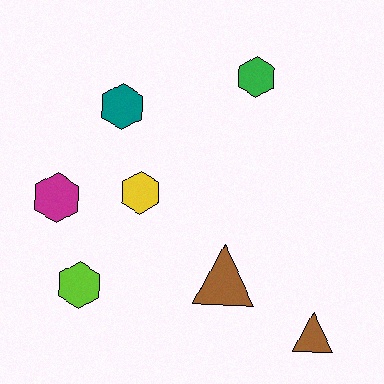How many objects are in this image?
There are 7 objects.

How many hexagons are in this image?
There are 5 hexagons.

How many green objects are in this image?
There is 1 green object.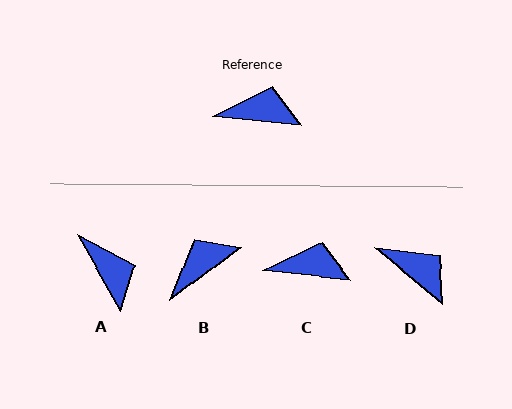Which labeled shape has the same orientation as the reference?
C.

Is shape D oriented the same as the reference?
No, it is off by about 34 degrees.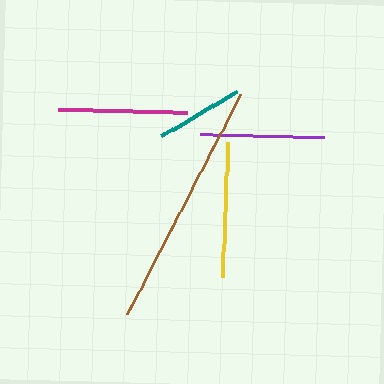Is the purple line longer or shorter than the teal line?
The purple line is longer than the teal line.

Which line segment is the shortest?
The teal line is the shortest at approximately 88 pixels.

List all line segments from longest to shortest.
From longest to shortest: brown, yellow, magenta, purple, teal.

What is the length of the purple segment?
The purple segment is approximately 124 pixels long.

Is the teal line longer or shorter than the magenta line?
The magenta line is longer than the teal line.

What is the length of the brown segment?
The brown segment is approximately 247 pixels long.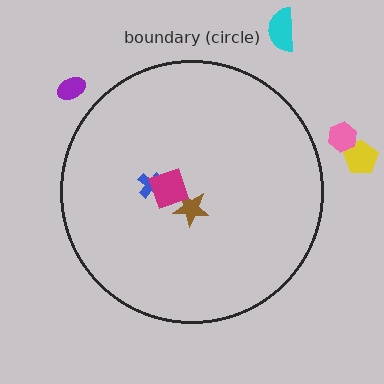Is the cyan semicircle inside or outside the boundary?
Outside.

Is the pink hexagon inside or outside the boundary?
Outside.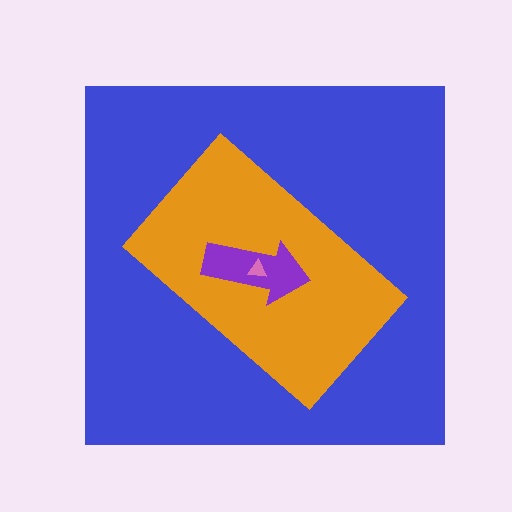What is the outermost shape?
The blue square.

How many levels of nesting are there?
4.